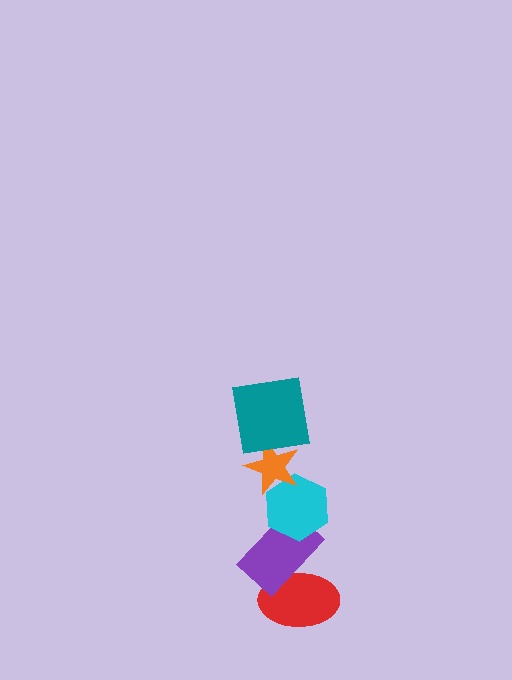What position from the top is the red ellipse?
The red ellipse is 5th from the top.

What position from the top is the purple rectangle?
The purple rectangle is 4th from the top.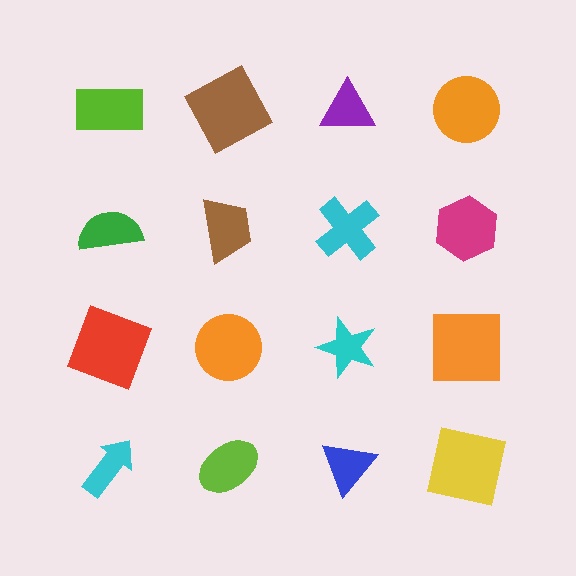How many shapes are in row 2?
4 shapes.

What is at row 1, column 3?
A purple triangle.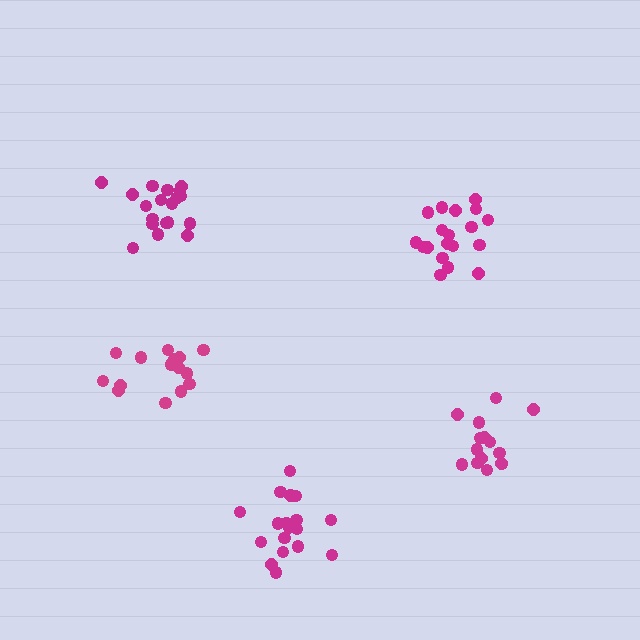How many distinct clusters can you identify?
There are 5 distinct clusters.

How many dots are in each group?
Group 1: 15 dots, Group 2: 19 dots, Group 3: 19 dots, Group 4: 15 dots, Group 5: 18 dots (86 total).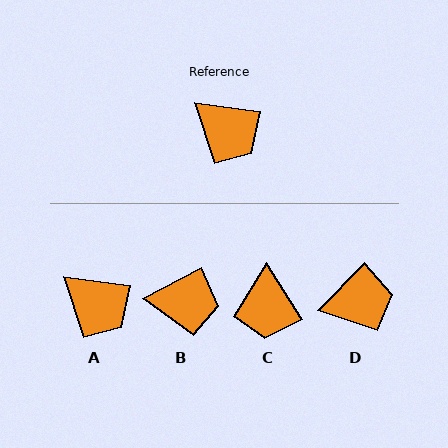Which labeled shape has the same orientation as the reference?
A.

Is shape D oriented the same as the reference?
No, it is off by about 53 degrees.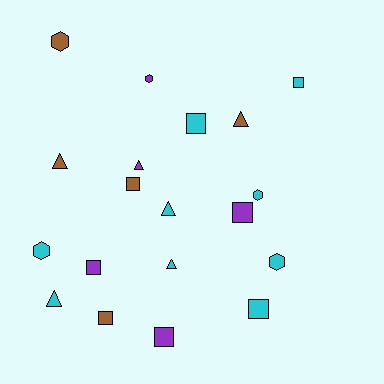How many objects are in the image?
There are 19 objects.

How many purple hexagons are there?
There is 1 purple hexagon.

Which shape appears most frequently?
Square, with 8 objects.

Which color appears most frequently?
Cyan, with 9 objects.